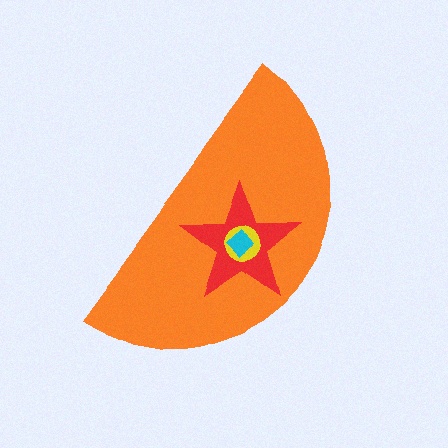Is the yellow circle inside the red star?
Yes.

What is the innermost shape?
The cyan diamond.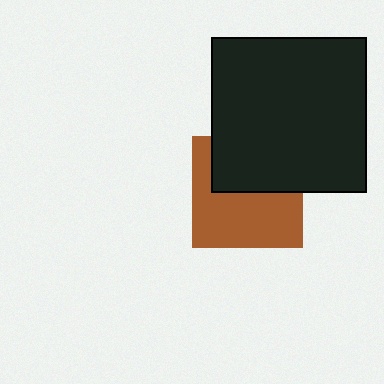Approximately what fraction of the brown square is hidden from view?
Roughly 43% of the brown square is hidden behind the black square.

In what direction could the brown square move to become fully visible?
The brown square could move down. That would shift it out from behind the black square entirely.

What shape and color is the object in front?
The object in front is a black square.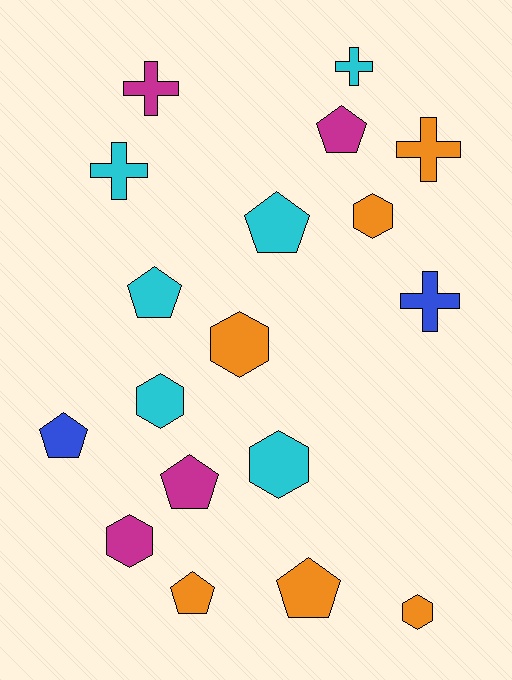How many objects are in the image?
There are 18 objects.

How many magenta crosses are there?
There is 1 magenta cross.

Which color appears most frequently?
Orange, with 6 objects.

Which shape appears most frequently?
Pentagon, with 7 objects.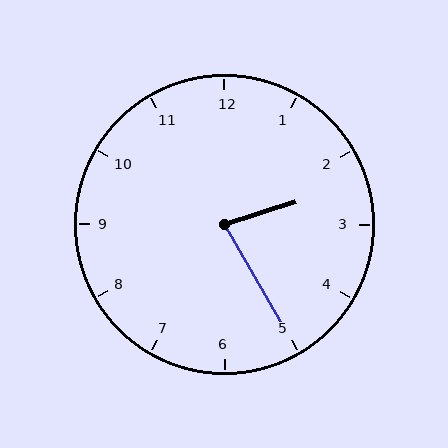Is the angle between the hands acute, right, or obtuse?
It is acute.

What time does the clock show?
2:25.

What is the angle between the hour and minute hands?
Approximately 78 degrees.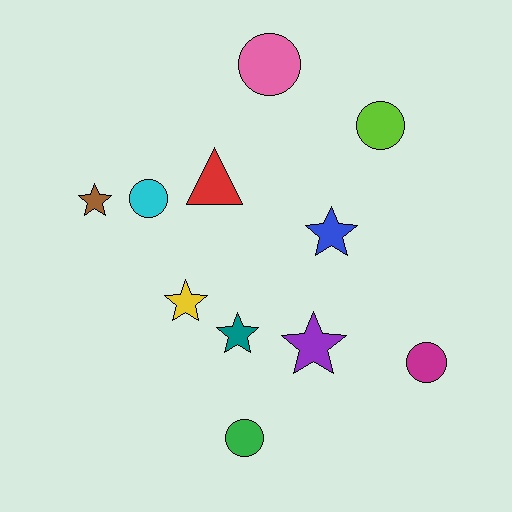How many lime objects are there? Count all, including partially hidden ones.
There is 1 lime object.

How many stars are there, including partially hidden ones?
There are 5 stars.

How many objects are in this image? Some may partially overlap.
There are 11 objects.